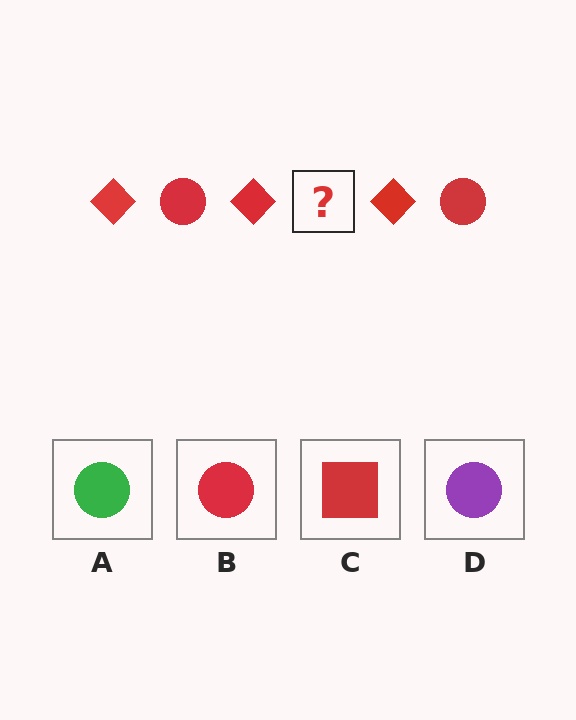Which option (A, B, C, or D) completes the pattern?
B.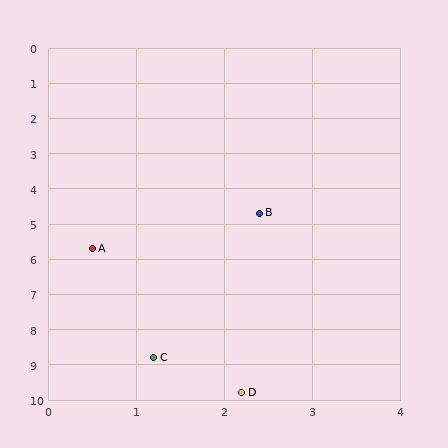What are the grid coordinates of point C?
Point C is at approximately (1.2, 8.8).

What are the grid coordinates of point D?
Point D is at approximately (2.2, 9.8).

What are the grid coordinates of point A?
Point A is at approximately (0.5, 5.7).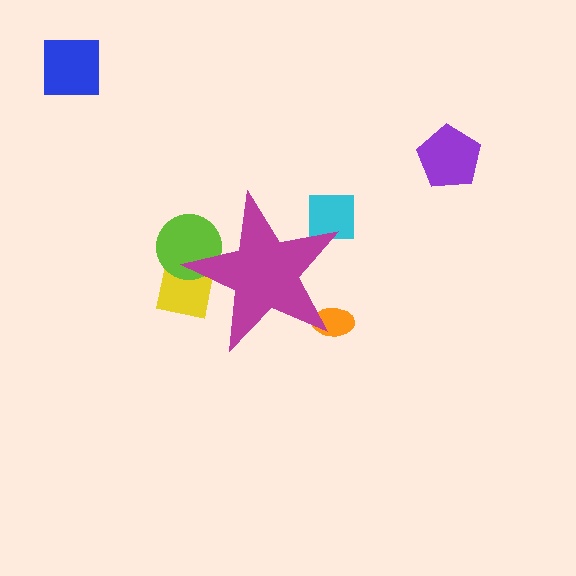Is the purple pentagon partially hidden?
No, the purple pentagon is fully visible.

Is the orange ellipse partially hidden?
Yes, the orange ellipse is partially hidden behind the magenta star.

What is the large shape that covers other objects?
A magenta star.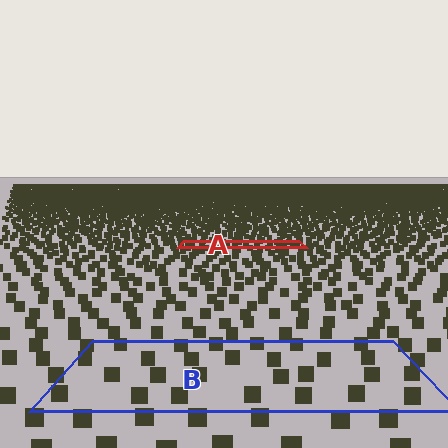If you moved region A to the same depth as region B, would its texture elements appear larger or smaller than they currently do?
They would appear larger. At a closer depth, the same texture elements are projected at a bigger on-screen size.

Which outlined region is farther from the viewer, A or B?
Region A is farther from the viewer — the texture elements inside it appear smaller and more densely packed.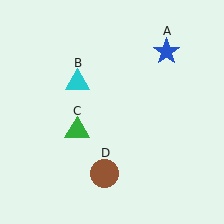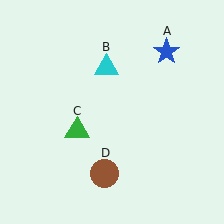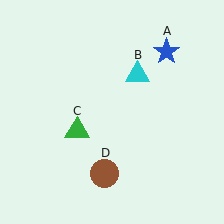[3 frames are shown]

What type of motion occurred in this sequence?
The cyan triangle (object B) rotated clockwise around the center of the scene.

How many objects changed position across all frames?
1 object changed position: cyan triangle (object B).